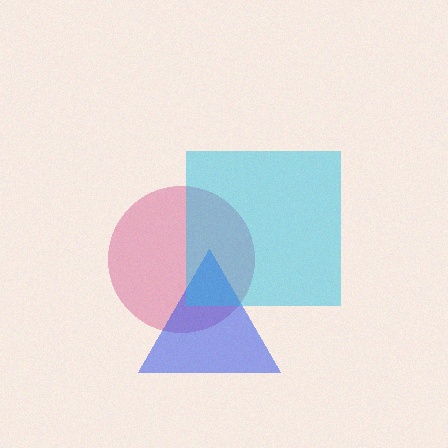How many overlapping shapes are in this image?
There are 3 overlapping shapes in the image.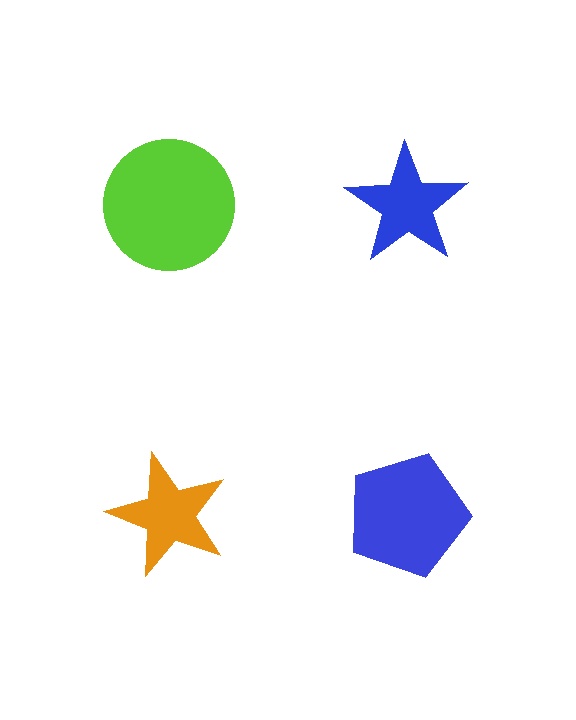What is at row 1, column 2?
A blue star.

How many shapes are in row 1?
2 shapes.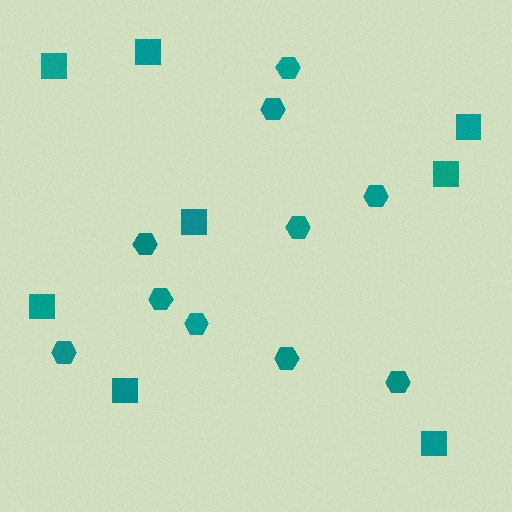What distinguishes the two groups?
There are 2 groups: one group of hexagons (10) and one group of squares (8).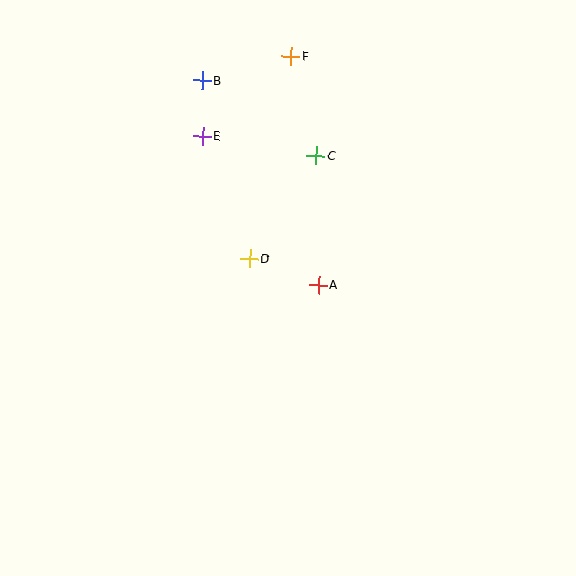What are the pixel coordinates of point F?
Point F is at (291, 56).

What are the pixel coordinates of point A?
Point A is at (319, 285).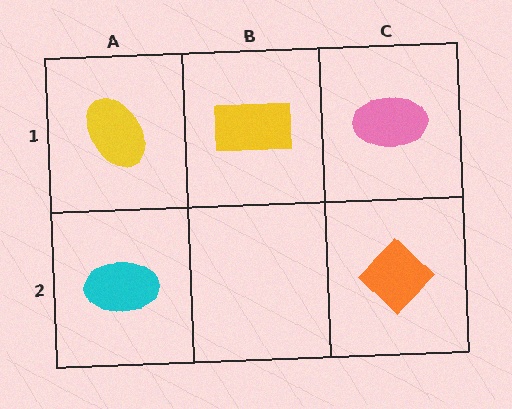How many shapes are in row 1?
3 shapes.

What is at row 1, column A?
A yellow ellipse.